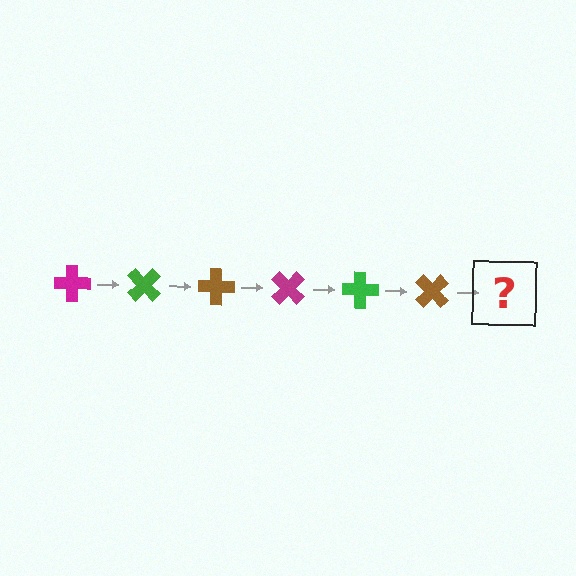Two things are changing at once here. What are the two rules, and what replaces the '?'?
The two rules are that it rotates 45 degrees each step and the color cycles through magenta, green, and brown. The '?' should be a magenta cross, rotated 270 degrees from the start.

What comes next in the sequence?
The next element should be a magenta cross, rotated 270 degrees from the start.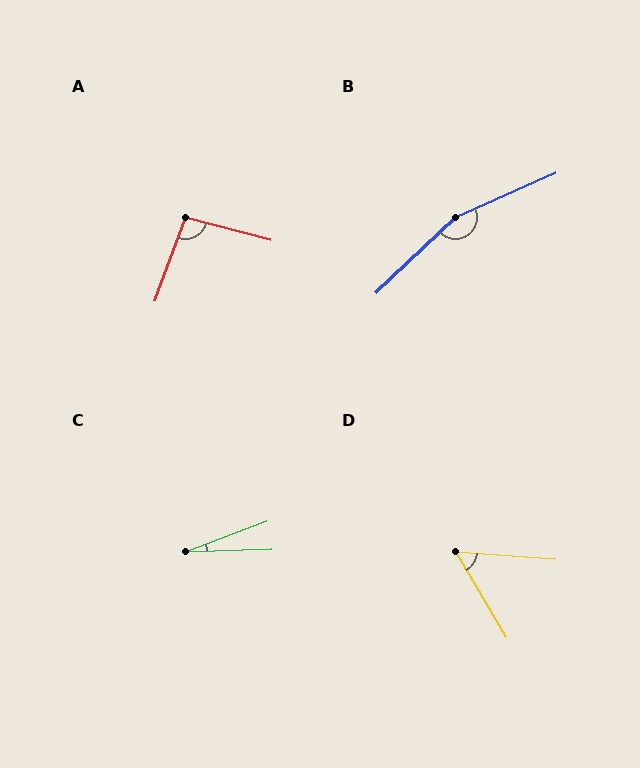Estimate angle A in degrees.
Approximately 95 degrees.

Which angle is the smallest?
C, at approximately 18 degrees.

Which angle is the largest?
B, at approximately 160 degrees.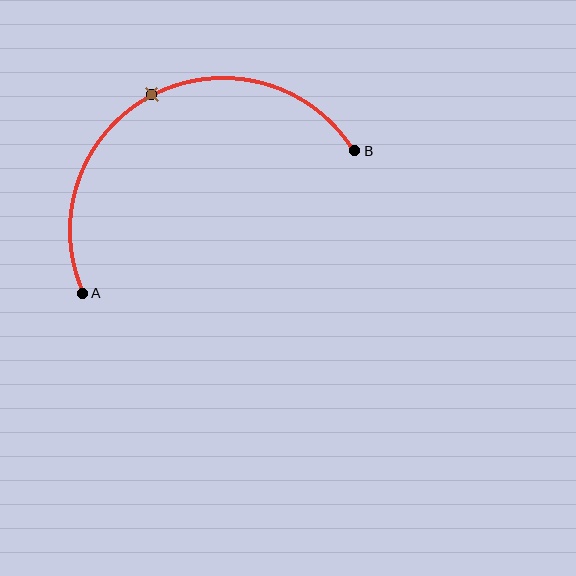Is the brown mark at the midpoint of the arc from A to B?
Yes. The brown mark lies on the arc at equal arc-length from both A and B — it is the arc midpoint.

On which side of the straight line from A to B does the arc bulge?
The arc bulges above the straight line connecting A and B.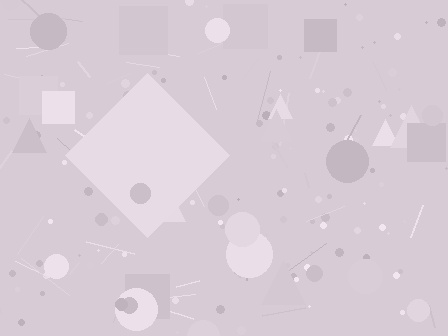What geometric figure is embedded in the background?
A diamond is embedded in the background.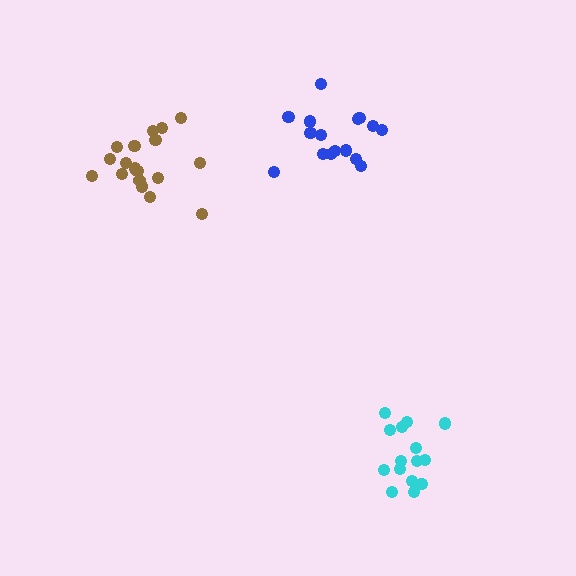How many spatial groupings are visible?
There are 3 spatial groupings.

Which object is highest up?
The blue cluster is topmost.